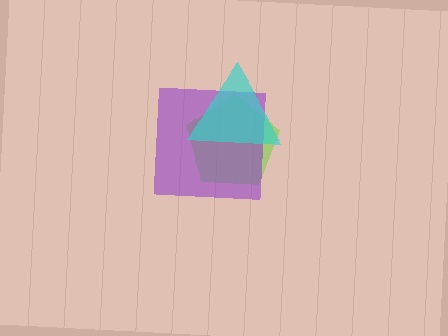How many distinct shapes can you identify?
There are 3 distinct shapes: a lime pentagon, a purple square, a cyan triangle.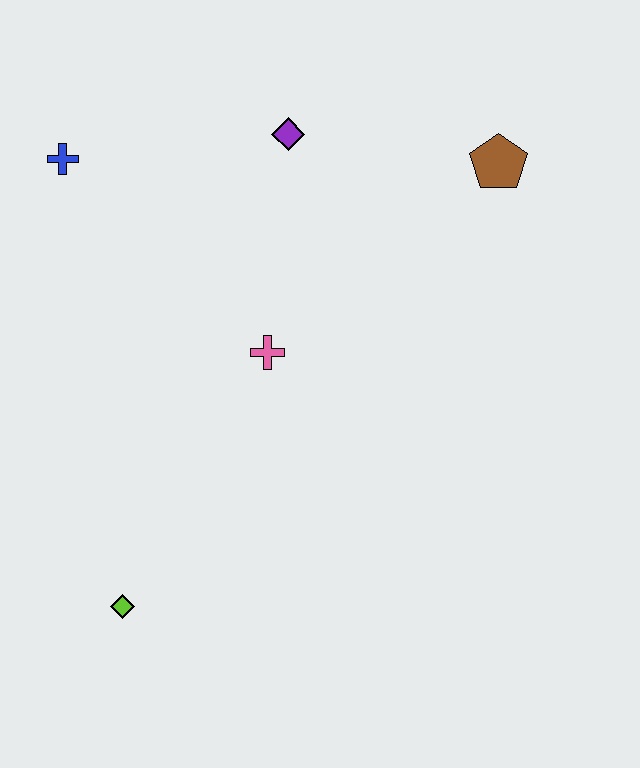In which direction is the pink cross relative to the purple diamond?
The pink cross is below the purple diamond.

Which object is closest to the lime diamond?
The pink cross is closest to the lime diamond.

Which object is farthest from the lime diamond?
The brown pentagon is farthest from the lime diamond.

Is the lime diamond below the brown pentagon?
Yes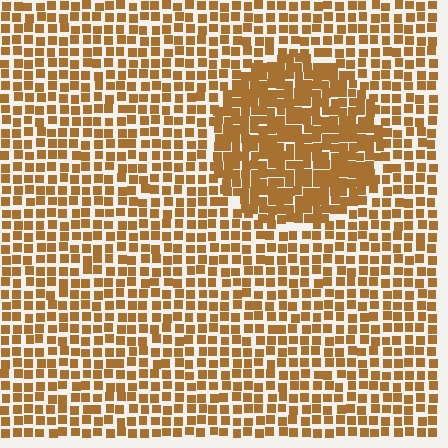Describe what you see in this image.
The image contains small brown elements arranged at two different densities. A circle-shaped region is visible where the elements are more densely packed than the surrounding area.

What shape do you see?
I see a circle.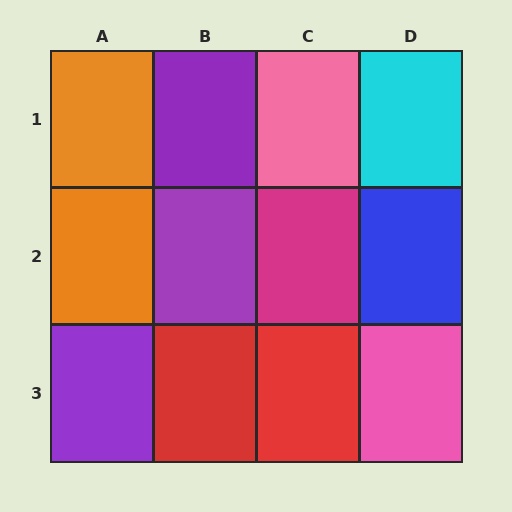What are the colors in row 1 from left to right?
Orange, purple, pink, cyan.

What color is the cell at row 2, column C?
Magenta.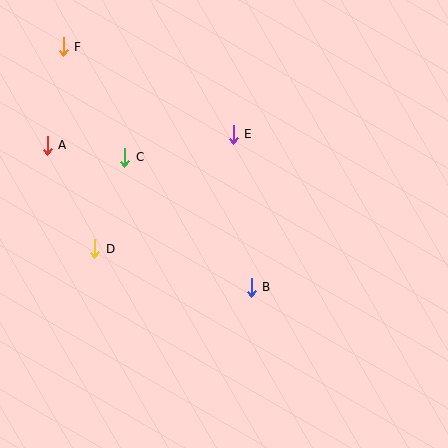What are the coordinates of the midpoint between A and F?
The midpoint between A and F is at (55, 96).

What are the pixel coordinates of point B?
Point B is at (251, 287).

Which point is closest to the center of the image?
Point B at (251, 287) is closest to the center.